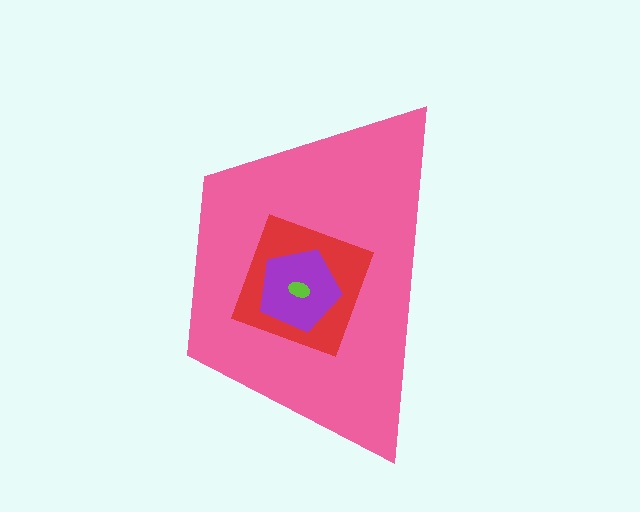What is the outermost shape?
The pink trapezoid.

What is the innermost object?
The lime ellipse.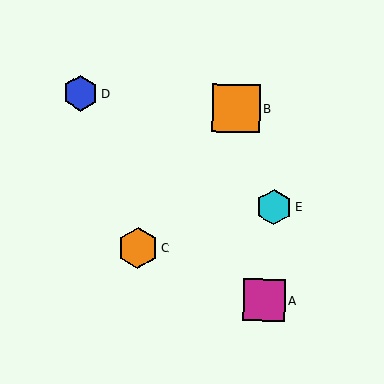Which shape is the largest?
The orange square (labeled B) is the largest.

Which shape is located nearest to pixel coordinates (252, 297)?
The magenta square (labeled A) at (264, 300) is nearest to that location.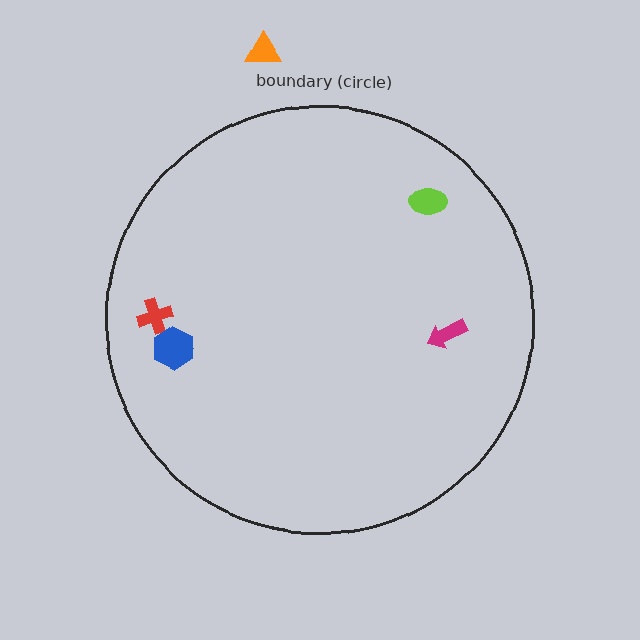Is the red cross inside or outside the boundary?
Inside.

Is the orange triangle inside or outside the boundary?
Outside.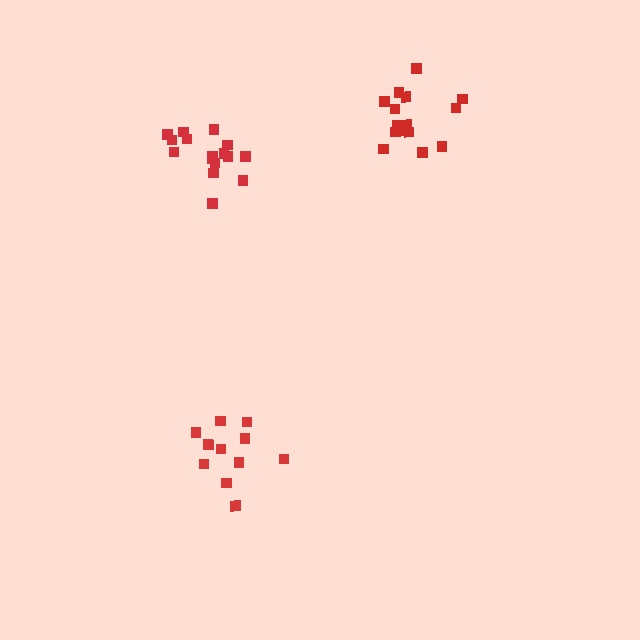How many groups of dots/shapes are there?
There are 3 groups.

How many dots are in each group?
Group 1: 15 dots, Group 2: 12 dots, Group 3: 16 dots (43 total).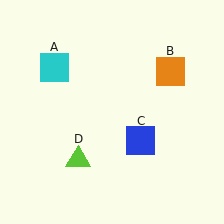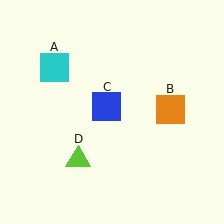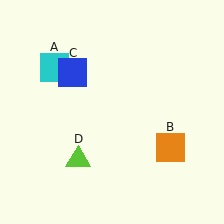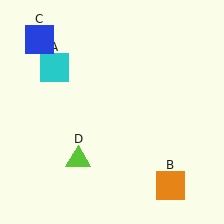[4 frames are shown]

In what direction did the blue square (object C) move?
The blue square (object C) moved up and to the left.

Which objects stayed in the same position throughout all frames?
Cyan square (object A) and lime triangle (object D) remained stationary.